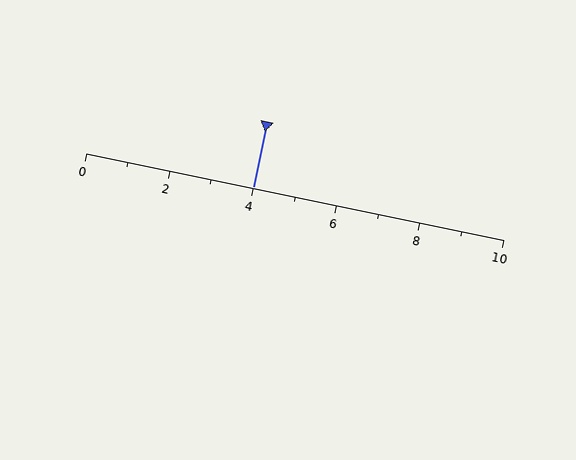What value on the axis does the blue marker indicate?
The marker indicates approximately 4.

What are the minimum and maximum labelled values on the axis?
The axis runs from 0 to 10.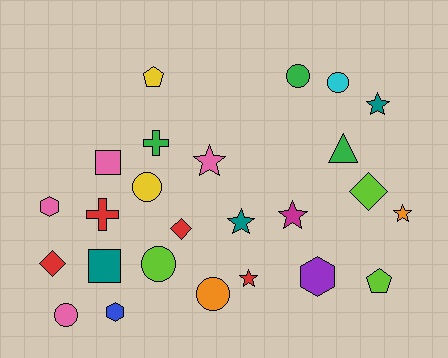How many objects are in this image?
There are 25 objects.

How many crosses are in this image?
There are 2 crosses.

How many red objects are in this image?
There are 4 red objects.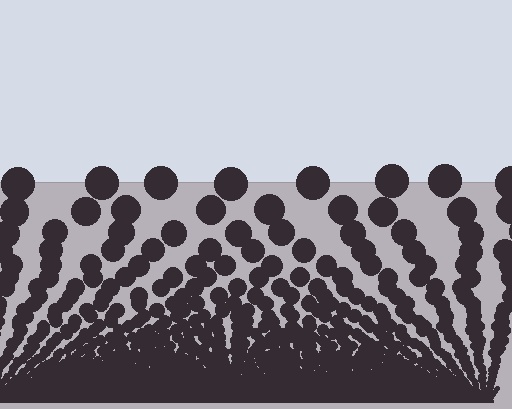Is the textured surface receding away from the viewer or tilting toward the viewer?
The surface appears to tilt toward the viewer. Texture elements get larger and sparser toward the top.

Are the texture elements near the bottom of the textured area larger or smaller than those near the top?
Smaller. The gradient is inverted — elements near the bottom are smaller and denser.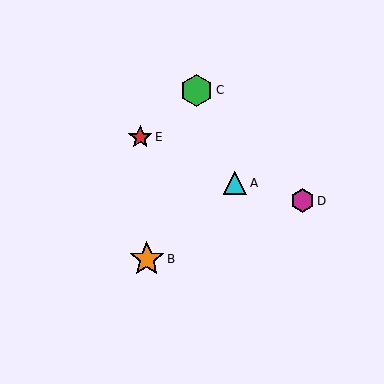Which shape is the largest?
The orange star (labeled B) is the largest.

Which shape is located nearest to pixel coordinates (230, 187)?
The cyan triangle (labeled A) at (235, 183) is nearest to that location.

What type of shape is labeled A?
Shape A is a cyan triangle.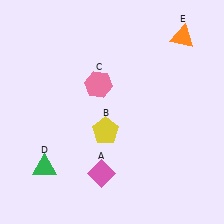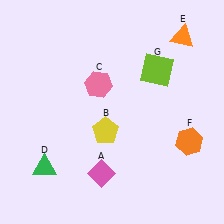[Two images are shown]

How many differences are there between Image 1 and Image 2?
There are 2 differences between the two images.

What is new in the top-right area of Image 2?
A lime square (G) was added in the top-right area of Image 2.